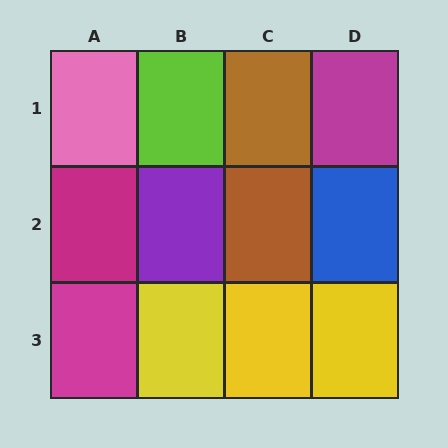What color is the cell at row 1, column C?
Brown.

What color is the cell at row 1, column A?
Pink.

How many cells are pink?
1 cell is pink.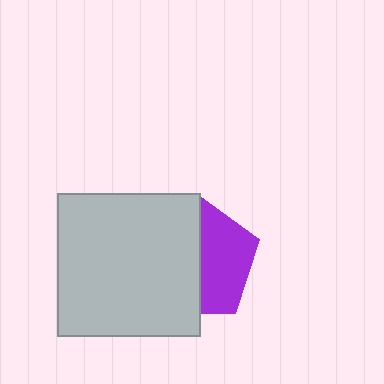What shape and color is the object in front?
The object in front is a light gray rectangle.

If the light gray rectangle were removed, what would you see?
You would see the complete purple pentagon.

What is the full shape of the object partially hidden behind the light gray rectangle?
The partially hidden object is a purple pentagon.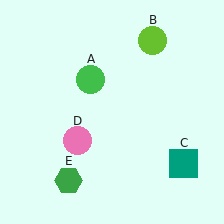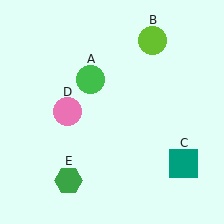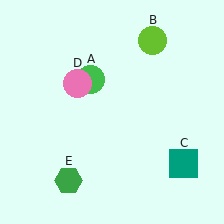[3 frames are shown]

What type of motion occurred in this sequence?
The pink circle (object D) rotated clockwise around the center of the scene.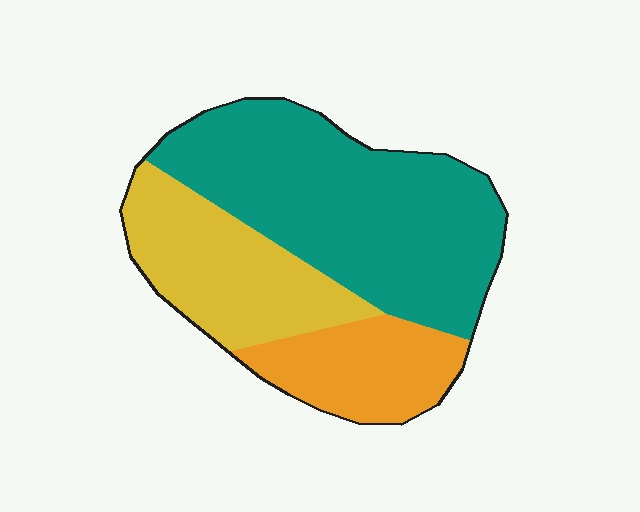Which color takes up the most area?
Teal, at roughly 55%.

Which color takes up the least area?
Orange, at roughly 20%.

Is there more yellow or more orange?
Yellow.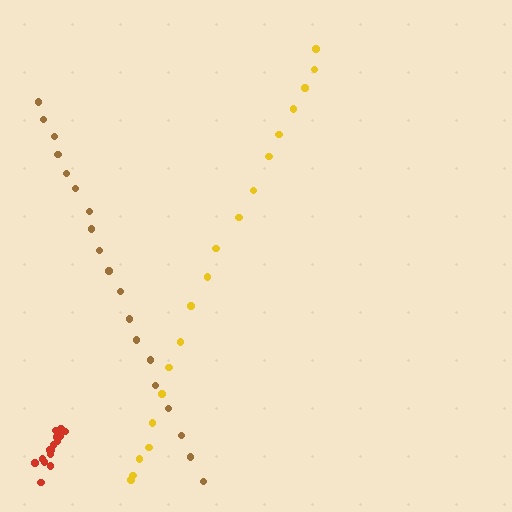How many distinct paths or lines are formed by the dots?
There are 3 distinct paths.